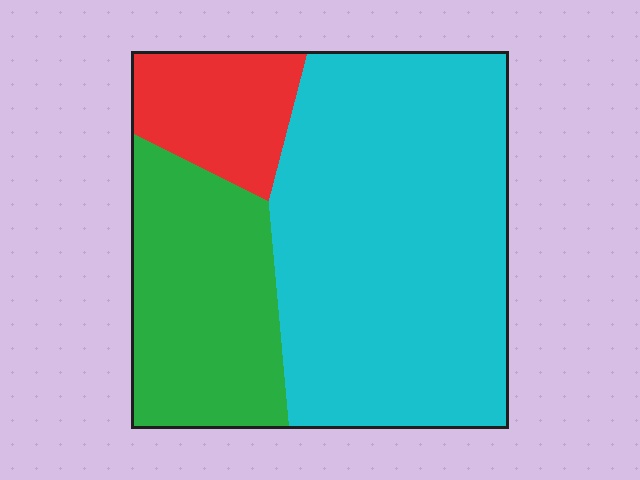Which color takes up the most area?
Cyan, at roughly 60%.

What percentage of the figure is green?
Green covers 27% of the figure.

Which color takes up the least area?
Red, at roughly 15%.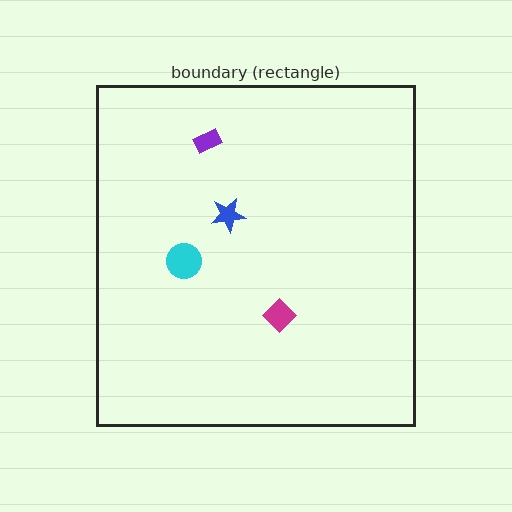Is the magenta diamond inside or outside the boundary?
Inside.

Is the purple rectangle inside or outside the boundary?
Inside.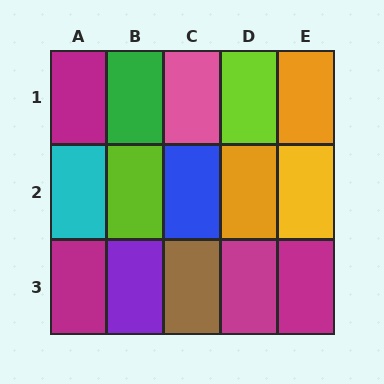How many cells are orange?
2 cells are orange.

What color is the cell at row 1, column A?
Magenta.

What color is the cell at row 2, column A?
Cyan.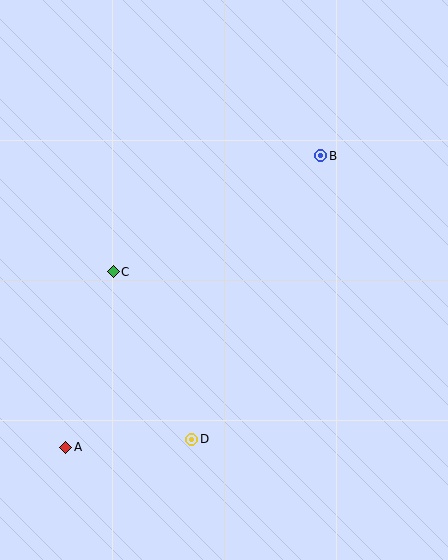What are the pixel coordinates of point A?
Point A is at (66, 447).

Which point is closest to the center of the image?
Point C at (113, 272) is closest to the center.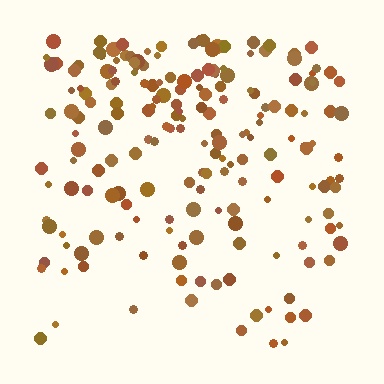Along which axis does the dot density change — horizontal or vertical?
Vertical.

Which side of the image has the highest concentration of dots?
The top.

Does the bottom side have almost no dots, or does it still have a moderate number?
Still a moderate number, just noticeably fewer than the top.